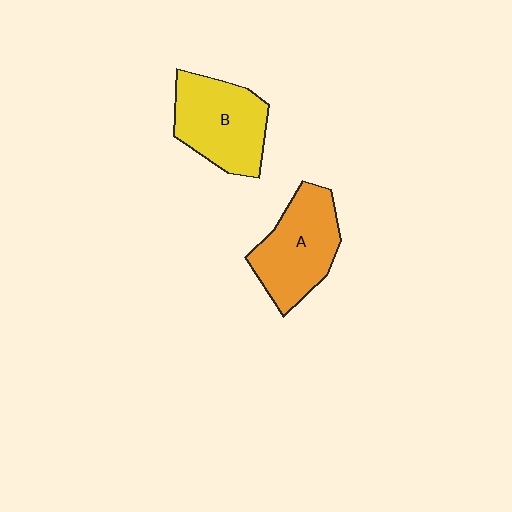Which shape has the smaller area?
Shape A (orange).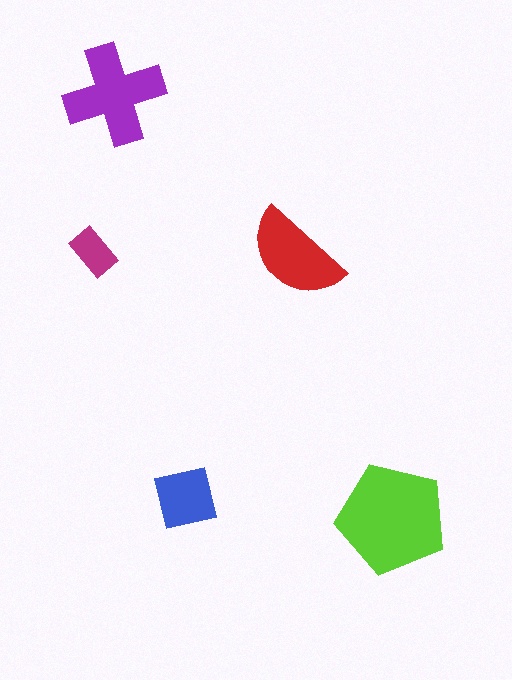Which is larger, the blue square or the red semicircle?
The red semicircle.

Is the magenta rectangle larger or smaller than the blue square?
Smaller.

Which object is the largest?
The lime pentagon.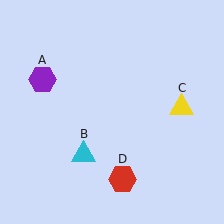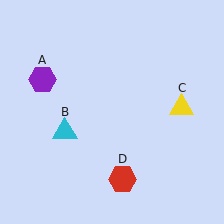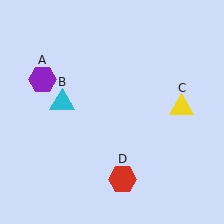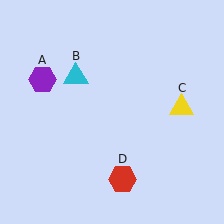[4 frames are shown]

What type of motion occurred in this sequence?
The cyan triangle (object B) rotated clockwise around the center of the scene.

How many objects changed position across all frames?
1 object changed position: cyan triangle (object B).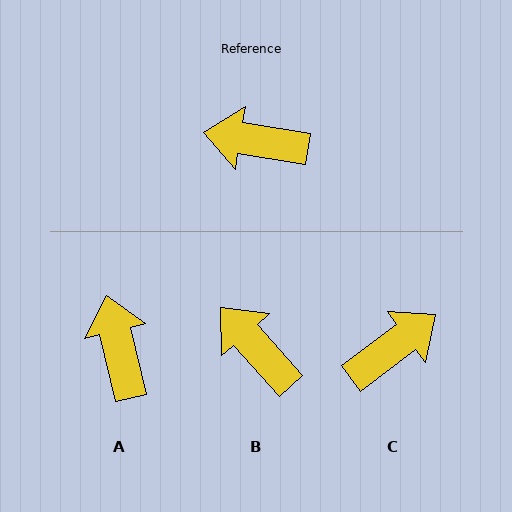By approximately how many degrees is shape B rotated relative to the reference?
Approximately 40 degrees clockwise.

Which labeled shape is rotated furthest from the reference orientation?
C, about 134 degrees away.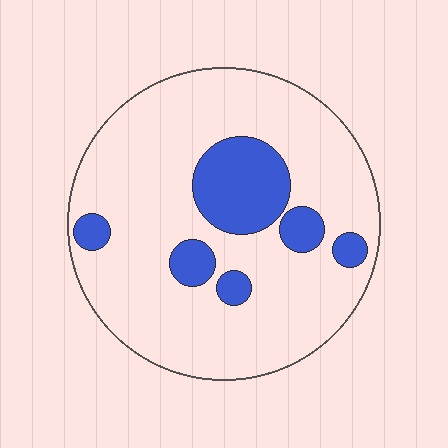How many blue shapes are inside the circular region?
6.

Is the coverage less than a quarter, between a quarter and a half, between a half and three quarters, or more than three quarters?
Less than a quarter.